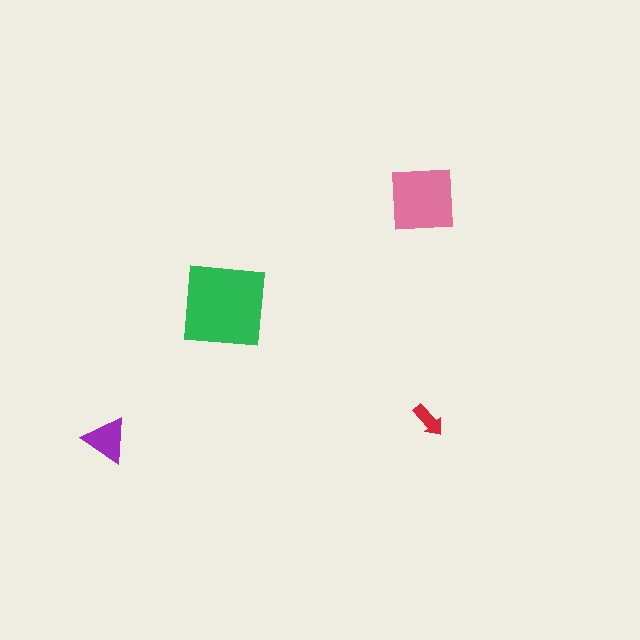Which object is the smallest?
The red arrow.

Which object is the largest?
The green square.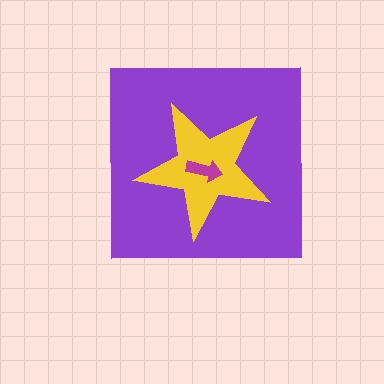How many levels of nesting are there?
3.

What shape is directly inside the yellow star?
The magenta arrow.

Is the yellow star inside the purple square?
Yes.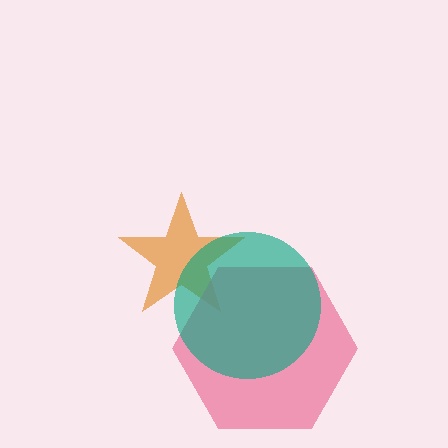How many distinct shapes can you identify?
There are 3 distinct shapes: an orange star, a pink hexagon, a teal circle.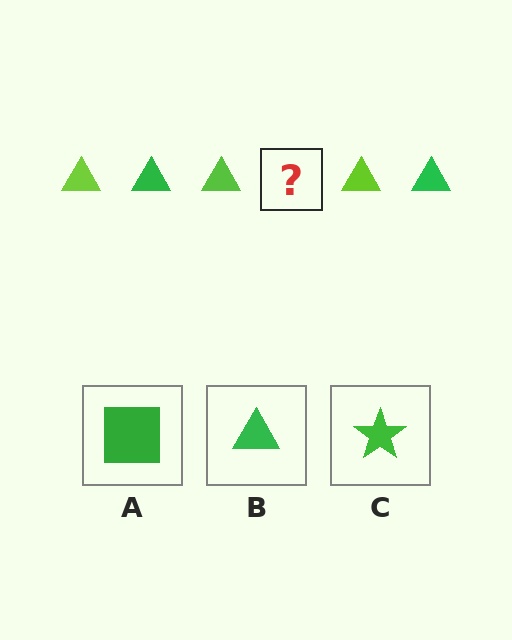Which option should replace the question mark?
Option B.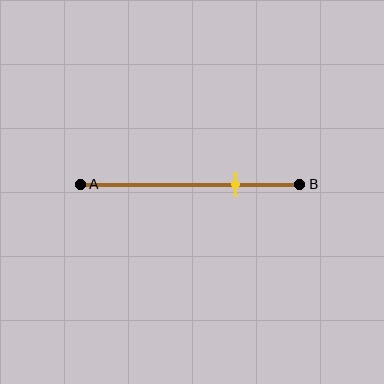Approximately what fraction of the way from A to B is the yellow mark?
The yellow mark is approximately 70% of the way from A to B.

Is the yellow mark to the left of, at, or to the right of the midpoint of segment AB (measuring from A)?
The yellow mark is to the right of the midpoint of segment AB.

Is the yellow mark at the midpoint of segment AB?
No, the mark is at about 70% from A, not at the 50% midpoint.